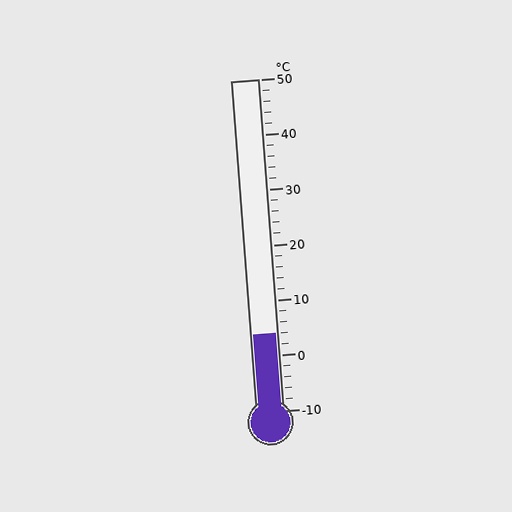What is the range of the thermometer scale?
The thermometer scale ranges from -10°C to 50°C.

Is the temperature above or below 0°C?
The temperature is above 0°C.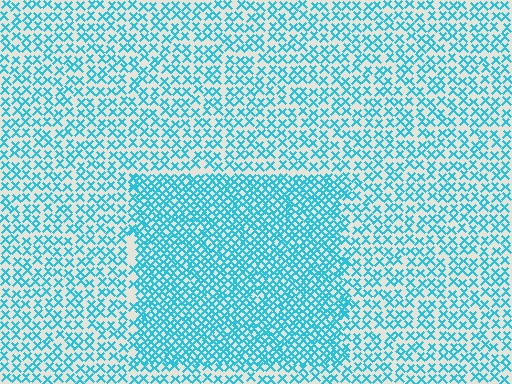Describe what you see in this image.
The image contains small cyan elements arranged at two different densities. A rectangle-shaped region is visible where the elements are more densely packed than the surrounding area.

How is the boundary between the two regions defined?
The boundary is defined by a change in element density (approximately 2.0x ratio). All elements are the same color, size, and shape.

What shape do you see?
I see a rectangle.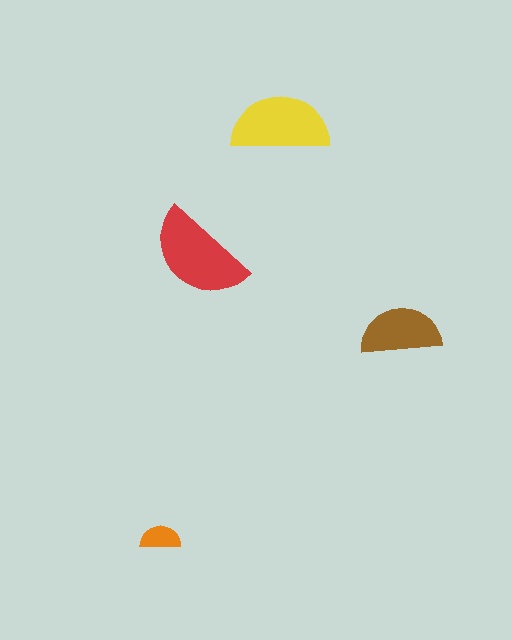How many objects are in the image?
There are 4 objects in the image.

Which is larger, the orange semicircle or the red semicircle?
The red one.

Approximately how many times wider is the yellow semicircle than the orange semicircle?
About 2.5 times wider.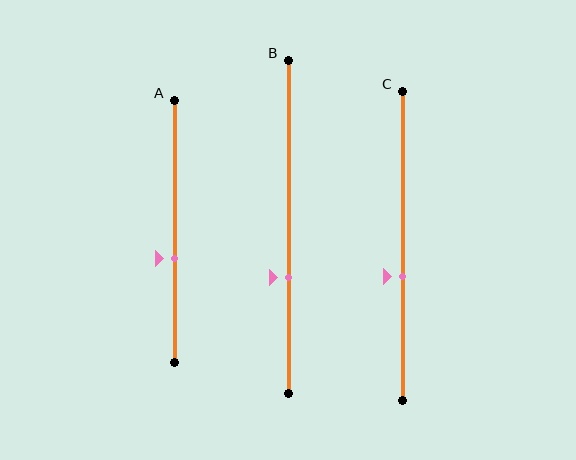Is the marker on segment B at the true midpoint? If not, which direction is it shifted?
No, the marker on segment B is shifted downward by about 15% of the segment length.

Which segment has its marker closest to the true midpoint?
Segment C has its marker closest to the true midpoint.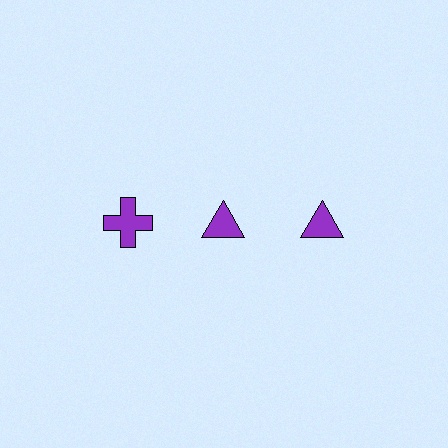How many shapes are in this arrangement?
There are 3 shapes arranged in a grid pattern.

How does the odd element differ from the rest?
It has a different shape: cross instead of triangle.